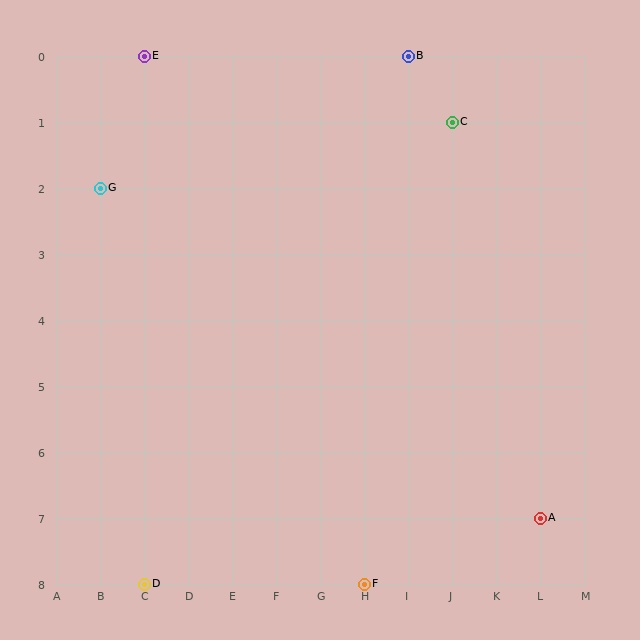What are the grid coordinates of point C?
Point C is at grid coordinates (J, 1).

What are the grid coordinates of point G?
Point G is at grid coordinates (B, 2).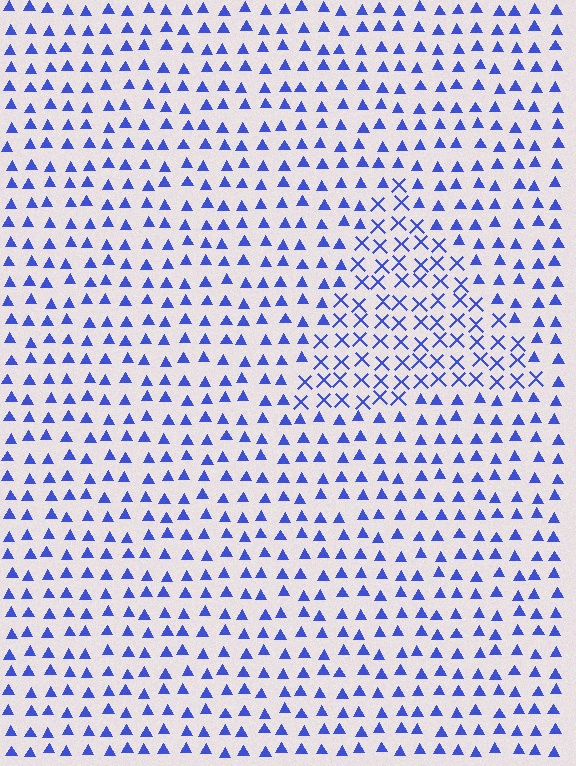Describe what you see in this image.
The image is filled with small blue elements arranged in a uniform grid. A triangle-shaped region contains X marks, while the surrounding area contains triangles. The boundary is defined purely by the change in element shape.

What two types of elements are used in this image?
The image uses X marks inside the triangle region and triangles outside it.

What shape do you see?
I see a triangle.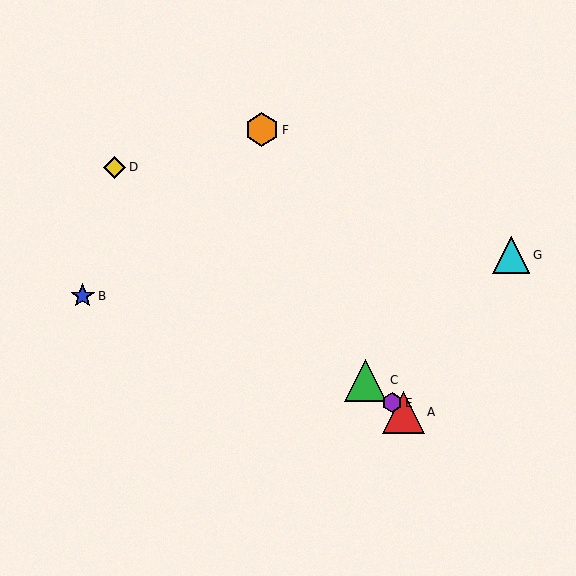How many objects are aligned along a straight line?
4 objects (A, C, D, E) are aligned along a straight line.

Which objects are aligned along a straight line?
Objects A, C, D, E are aligned along a straight line.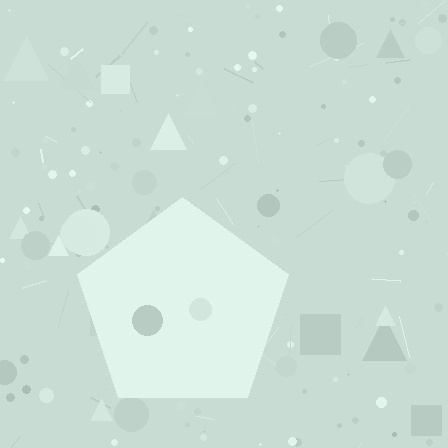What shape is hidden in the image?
A pentagon is hidden in the image.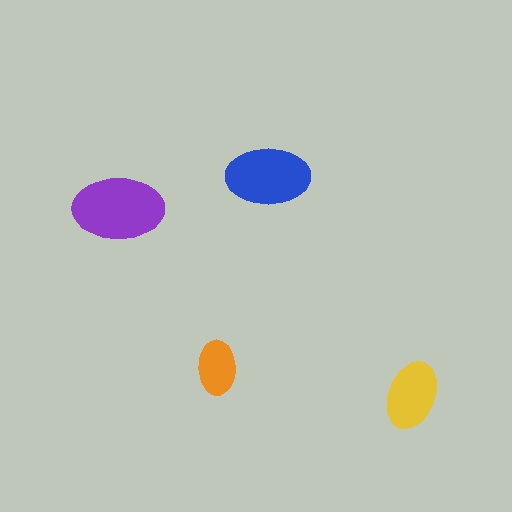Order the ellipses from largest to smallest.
the purple one, the blue one, the yellow one, the orange one.